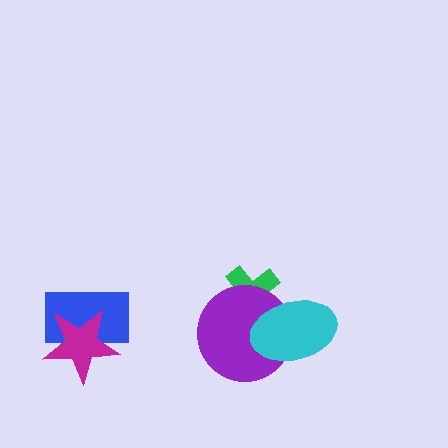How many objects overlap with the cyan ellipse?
2 objects overlap with the cyan ellipse.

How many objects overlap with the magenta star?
1 object overlaps with the magenta star.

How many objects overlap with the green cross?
2 objects overlap with the green cross.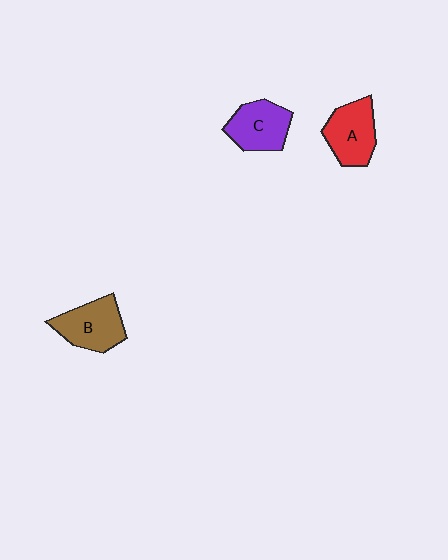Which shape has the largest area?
Shape B (brown).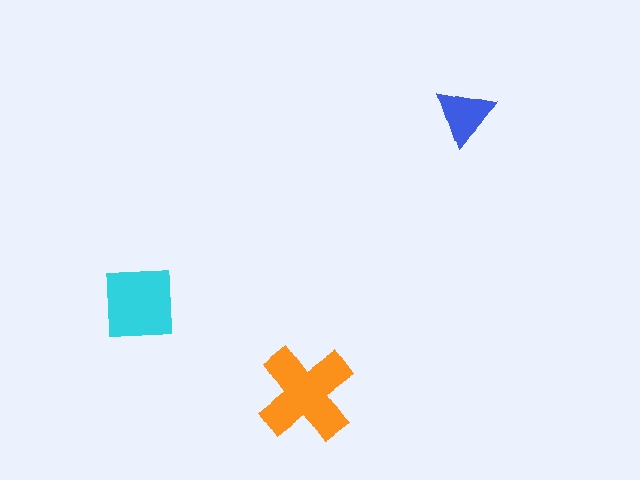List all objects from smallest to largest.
The blue triangle, the cyan square, the orange cross.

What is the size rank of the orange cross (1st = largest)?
1st.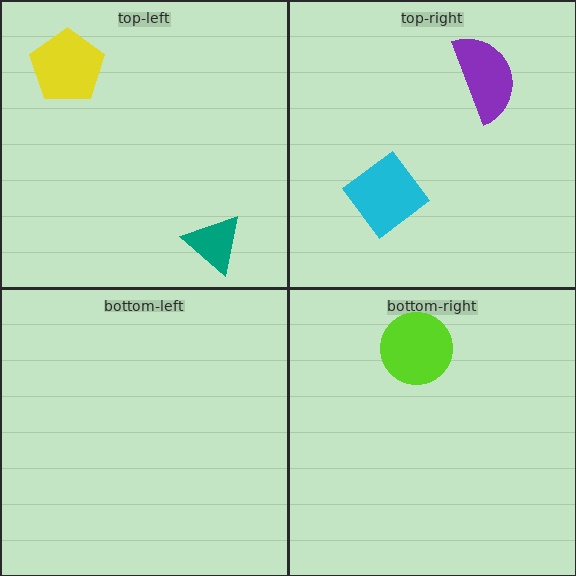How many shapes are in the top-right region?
2.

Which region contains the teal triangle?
The top-left region.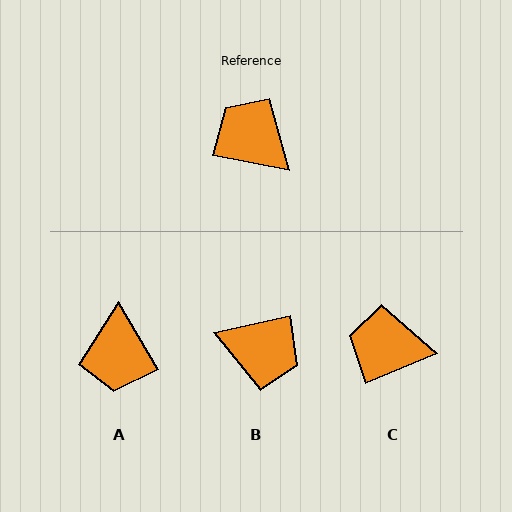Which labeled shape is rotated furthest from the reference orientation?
B, about 156 degrees away.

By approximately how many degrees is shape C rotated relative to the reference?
Approximately 33 degrees counter-clockwise.